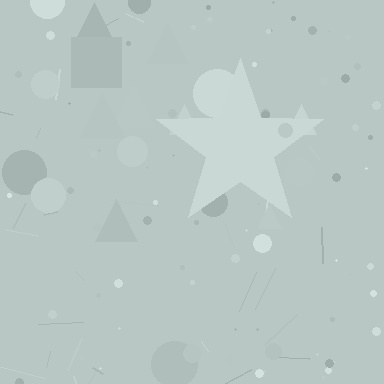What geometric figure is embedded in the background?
A star is embedded in the background.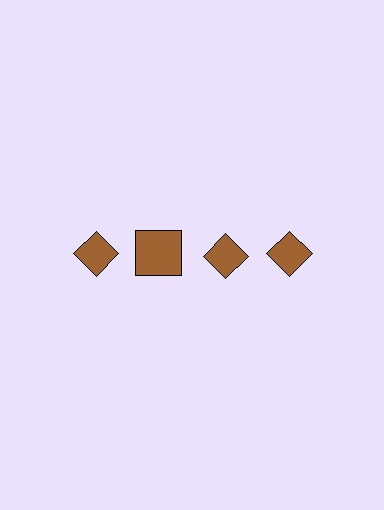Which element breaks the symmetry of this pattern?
The brown square in the top row, second from left column breaks the symmetry. All other shapes are brown diamonds.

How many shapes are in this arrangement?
There are 4 shapes arranged in a grid pattern.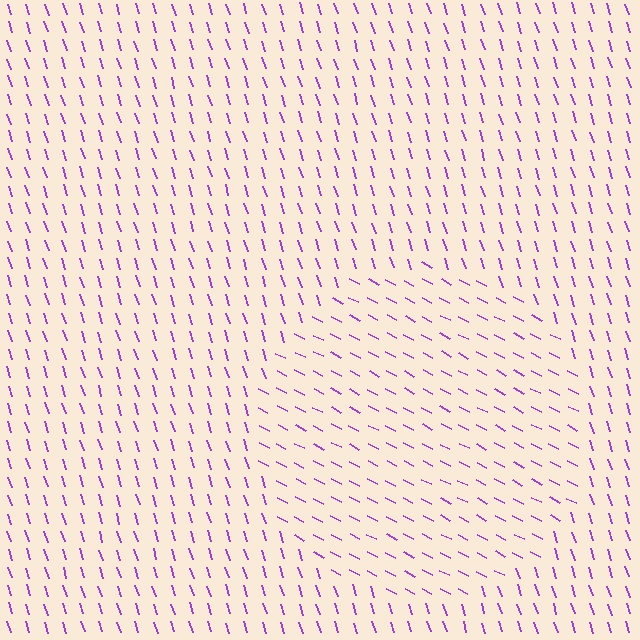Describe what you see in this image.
The image is filled with small purple line segments. A circle region in the image has lines oriented differently from the surrounding lines, creating a visible texture boundary.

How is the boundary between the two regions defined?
The boundary is defined purely by a change in line orientation (approximately 45 degrees difference). All lines are the same color and thickness.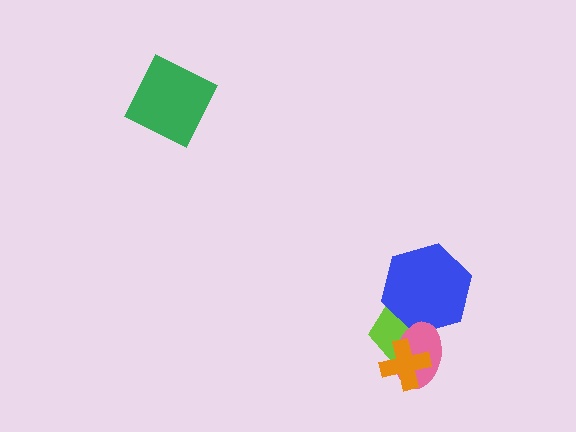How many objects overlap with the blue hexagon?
2 objects overlap with the blue hexagon.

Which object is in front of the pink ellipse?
The orange cross is in front of the pink ellipse.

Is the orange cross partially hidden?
No, no other shape covers it.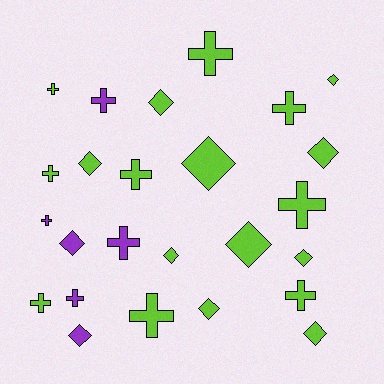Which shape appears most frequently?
Cross, with 13 objects.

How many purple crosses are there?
There are 4 purple crosses.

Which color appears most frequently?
Lime, with 19 objects.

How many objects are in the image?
There are 25 objects.